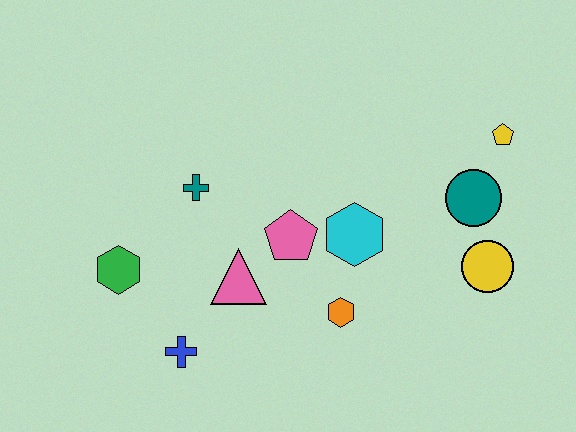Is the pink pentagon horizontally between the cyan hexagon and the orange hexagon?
No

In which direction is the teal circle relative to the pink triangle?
The teal circle is to the right of the pink triangle.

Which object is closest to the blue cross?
The pink triangle is closest to the blue cross.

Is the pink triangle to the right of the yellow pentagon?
No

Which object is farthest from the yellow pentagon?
The green hexagon is farthest from the yellow pentagon.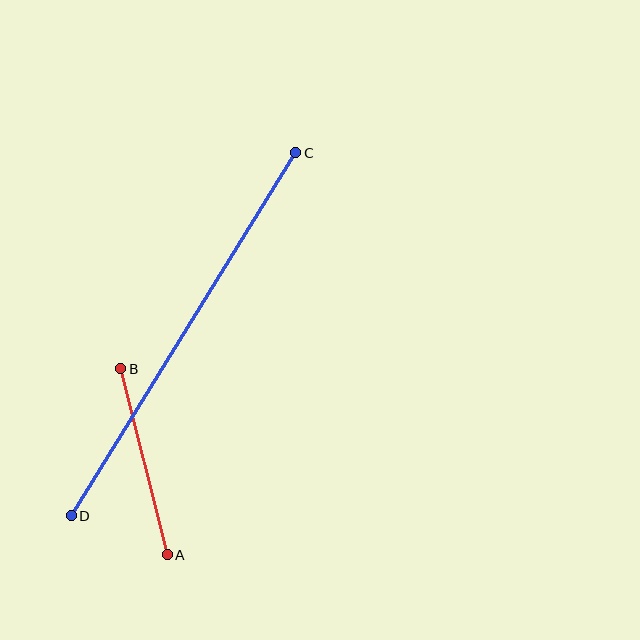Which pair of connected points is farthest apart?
Points C and D are farthest apart.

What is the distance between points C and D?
The distance is approximately 427 pixels.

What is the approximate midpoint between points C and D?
The midpoint is at approximately (184, 334) pixels.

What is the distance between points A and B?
The distance is approximately 192 pixels.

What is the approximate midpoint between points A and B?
The midpoint is at approximately (144, 462) pixels.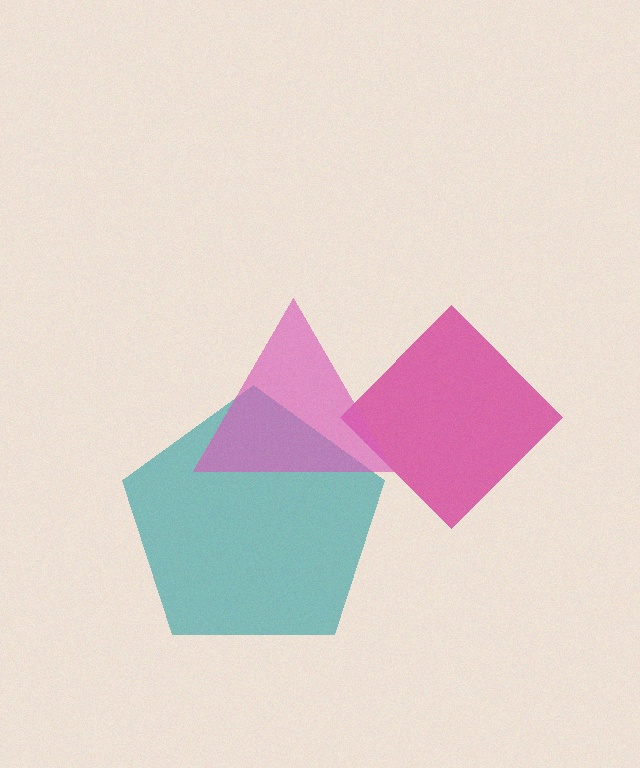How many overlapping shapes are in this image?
There are 3 overlapping shapes in the image.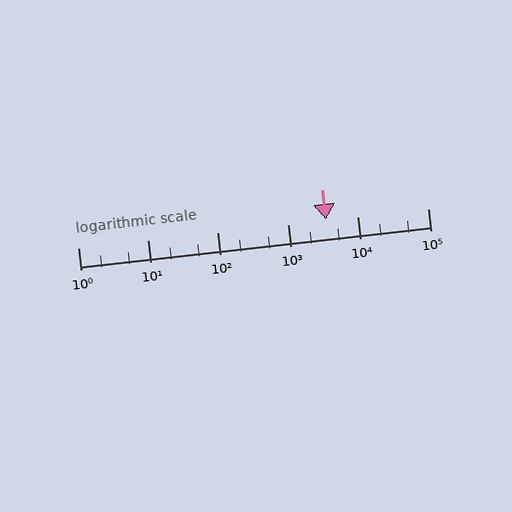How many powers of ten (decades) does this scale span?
The scale spans 5 decades, from 1 to 100000.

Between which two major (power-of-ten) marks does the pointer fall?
The pointer is between 1000 and 10000.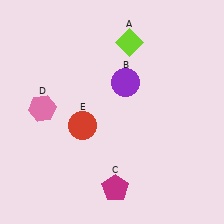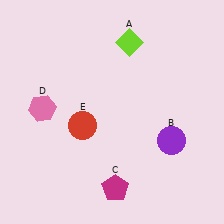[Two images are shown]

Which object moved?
The purple circle (B) moved down.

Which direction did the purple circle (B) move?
The purple circle (B) moved down.